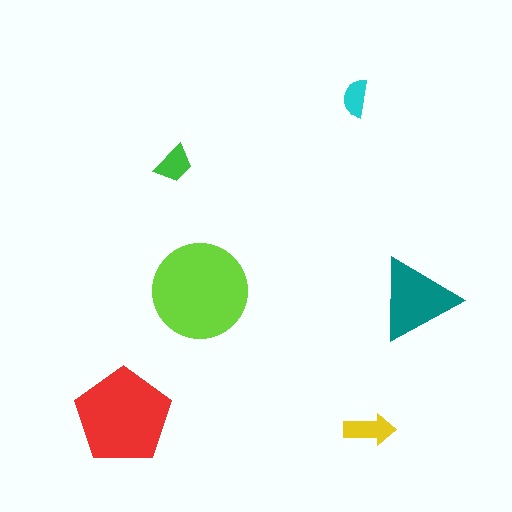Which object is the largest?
The lime circle.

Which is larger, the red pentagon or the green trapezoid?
The red pentagon.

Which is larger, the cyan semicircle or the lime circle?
The lime circle.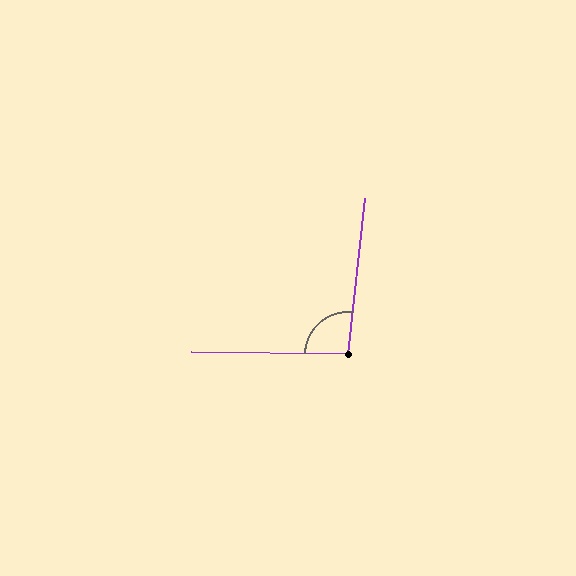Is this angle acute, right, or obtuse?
It is obtuse.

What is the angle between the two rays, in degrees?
Approximately 95 degrees.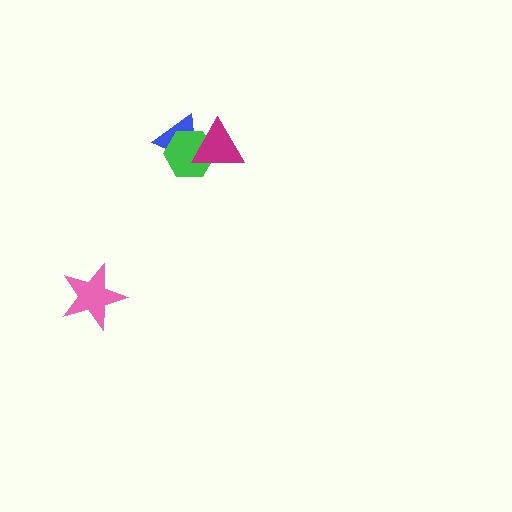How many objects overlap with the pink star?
0 objects overlap with the pink star.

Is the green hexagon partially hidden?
Yes, it is partially covered by another shape.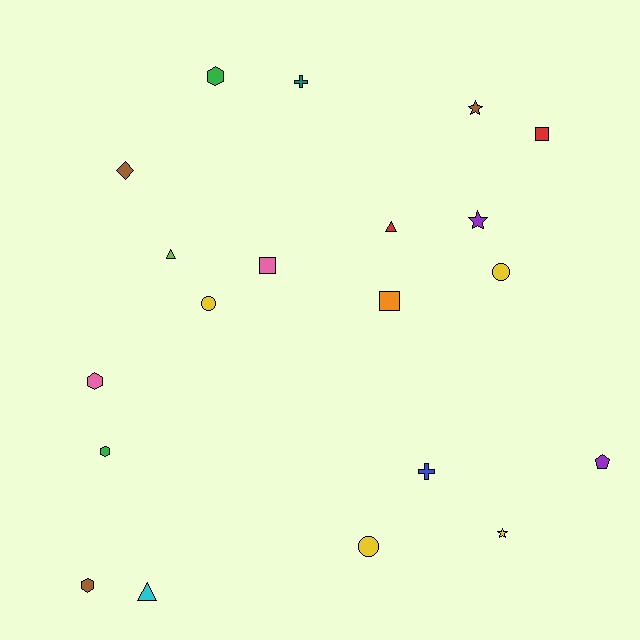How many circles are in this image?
There are 3 circles.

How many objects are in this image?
There are 20 objects.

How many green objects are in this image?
There are 2 green objects.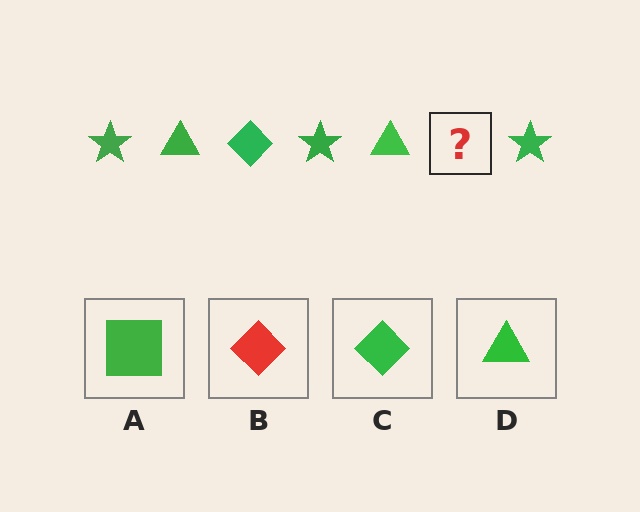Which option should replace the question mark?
Option C.